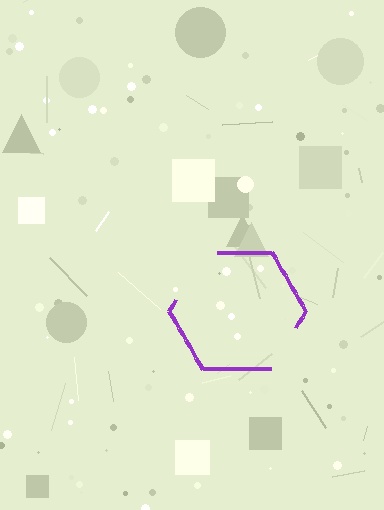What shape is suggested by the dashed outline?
The dashed outline suggests a hexagon.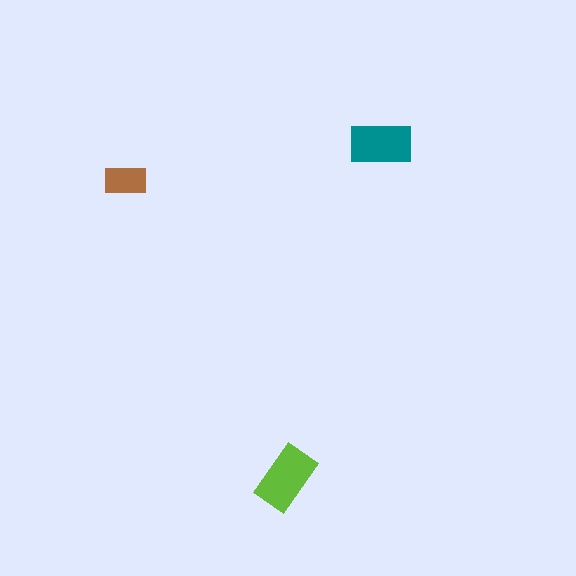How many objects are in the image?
There are 3 objects in the image.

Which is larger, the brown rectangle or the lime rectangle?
The lime one.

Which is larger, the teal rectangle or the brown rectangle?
The teal one.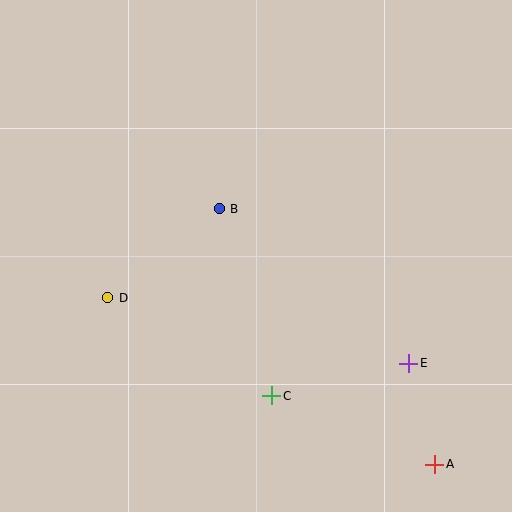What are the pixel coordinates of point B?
Point B is at (219, 209).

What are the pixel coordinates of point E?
Point E is at (409, 363).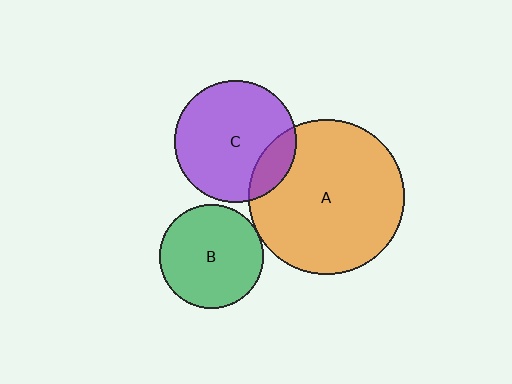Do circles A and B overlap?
Yes.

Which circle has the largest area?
Circle A (orange).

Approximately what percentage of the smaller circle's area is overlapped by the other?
Approximately 5%.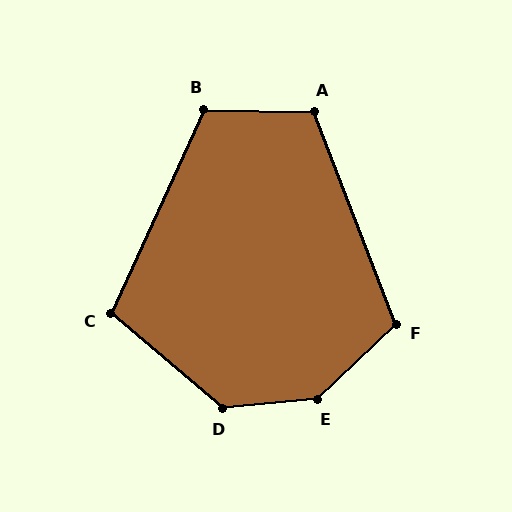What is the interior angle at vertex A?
Approximately 112 degrees (obtuse).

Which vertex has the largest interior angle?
E, at approximately 142 degrees.